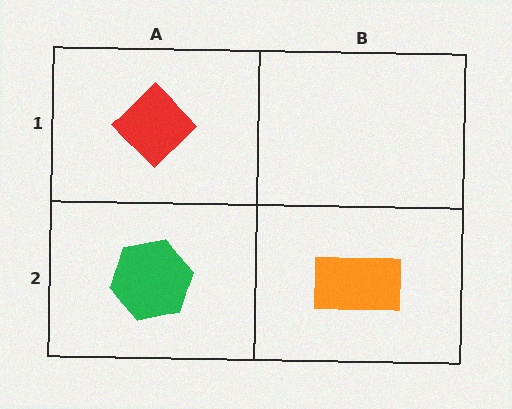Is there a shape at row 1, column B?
No, that cell is empty.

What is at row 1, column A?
A red diamond.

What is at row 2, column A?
A green hexagon.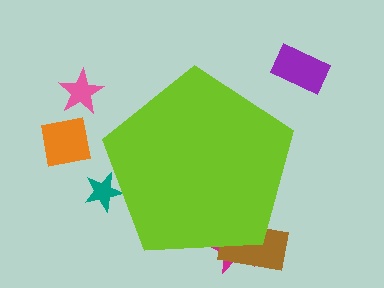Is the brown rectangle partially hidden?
Yes, the brown rectangle is partially hidden behind the lime pentagon.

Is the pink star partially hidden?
No, the pink star is fully visible.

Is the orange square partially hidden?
No, the orange square is fully visible.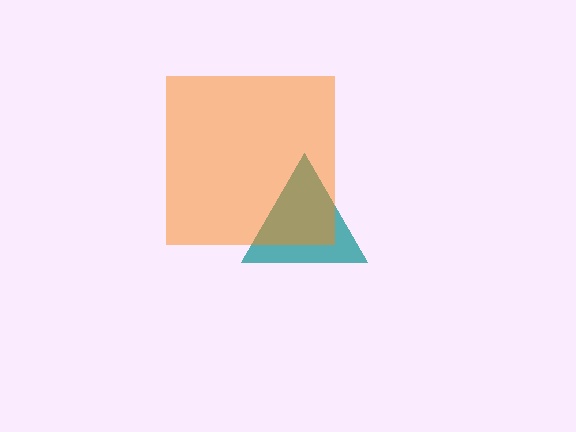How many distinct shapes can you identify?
There are 2 distinct shapes: a teal triangle, an orange square.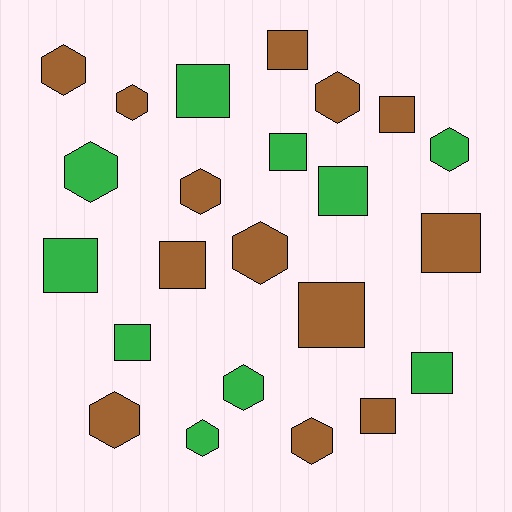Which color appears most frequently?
Brown, with 13 objects.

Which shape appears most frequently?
Square, with 12 objects.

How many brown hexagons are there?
There are 7 brown hexagons.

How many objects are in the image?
There are 23 objects.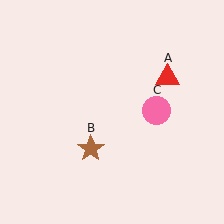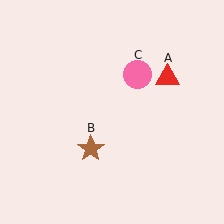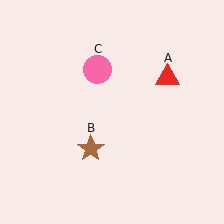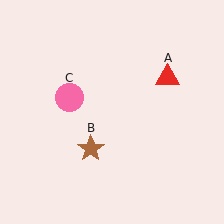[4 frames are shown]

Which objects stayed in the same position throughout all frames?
Red triangle (object A) and brown star (object B) remained stationary.